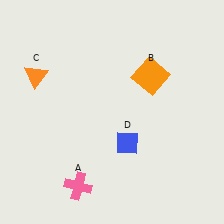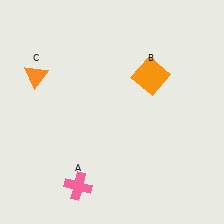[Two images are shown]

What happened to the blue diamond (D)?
The blue diamond (D) was removed in Image 2. It was in the bottom-right area of Image 1.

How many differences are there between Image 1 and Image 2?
There is 1 difference between the two images.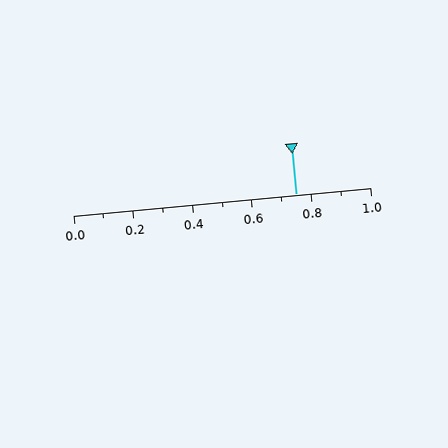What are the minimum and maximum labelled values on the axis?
The axis runs from 0.0 to 1.0.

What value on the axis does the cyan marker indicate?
The marker indicates approximately 0.75.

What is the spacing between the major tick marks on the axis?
The major ticks are spaced 0.2 apart.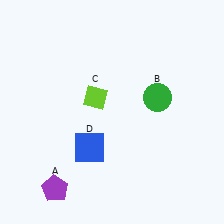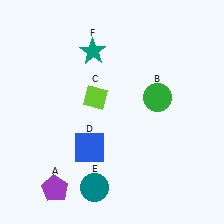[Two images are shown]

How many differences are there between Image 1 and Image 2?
There are 2 differences between the two images.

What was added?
A teal circle (E), a teal star (F) were added in Image 2.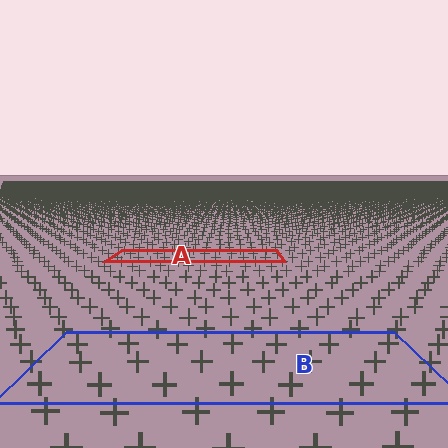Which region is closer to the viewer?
Region B is closer. The texture elements there are larger and more spread out.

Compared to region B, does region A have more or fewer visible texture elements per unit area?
Region A has more texture elements per unit area — they are packed more densely because it is farther away.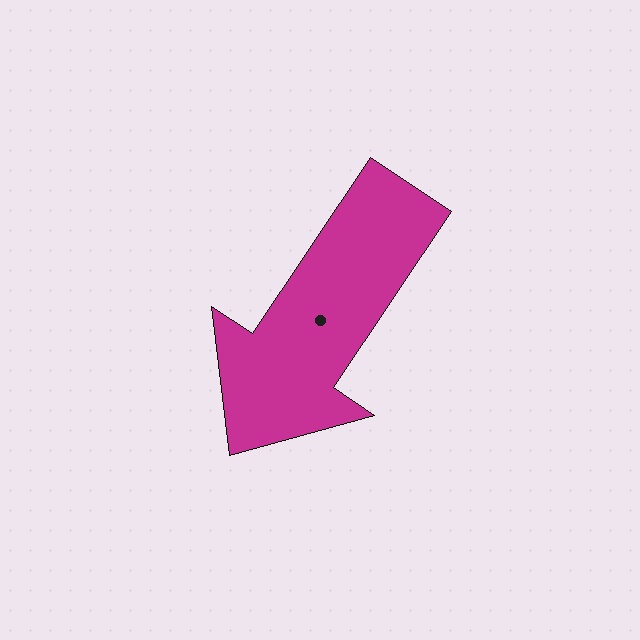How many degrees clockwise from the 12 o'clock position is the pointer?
Approximately 214 degrees.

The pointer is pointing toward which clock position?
Roughly 7 o'clock.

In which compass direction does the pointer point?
Southwest.